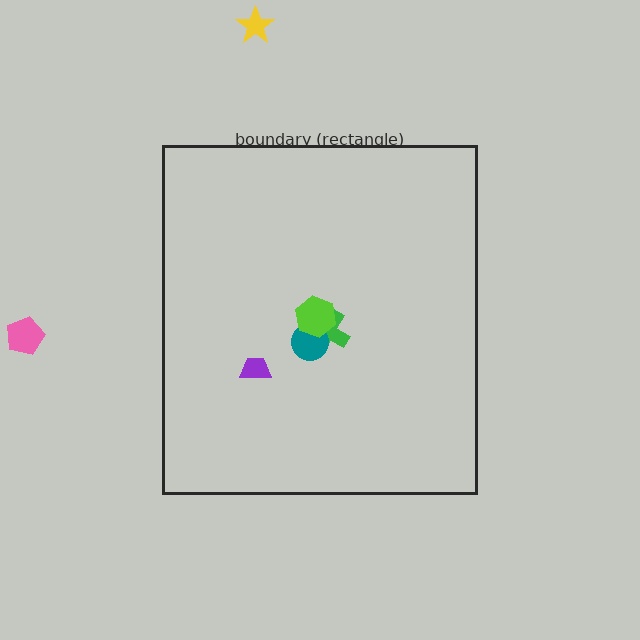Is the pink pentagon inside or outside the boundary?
Outside.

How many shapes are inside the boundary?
4 inside, 2 outside.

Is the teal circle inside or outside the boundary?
Inside.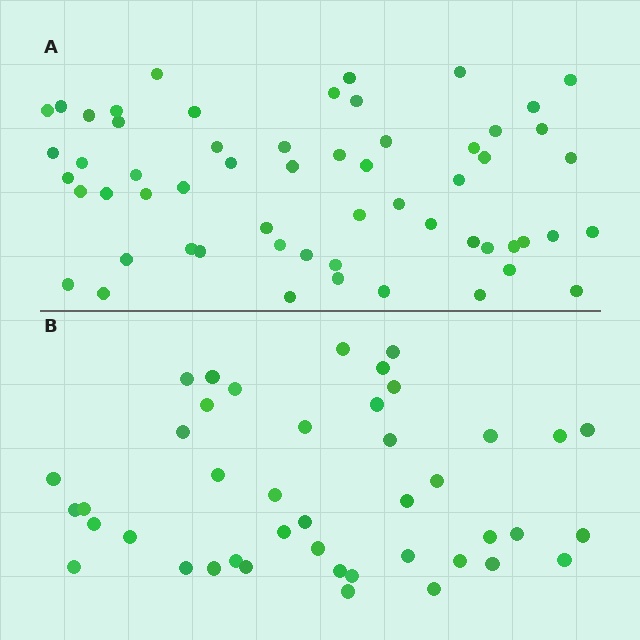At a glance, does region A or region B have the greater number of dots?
Region A (the top region) has more dots.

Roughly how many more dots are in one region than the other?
Region A has approximately 15 more dots than region B.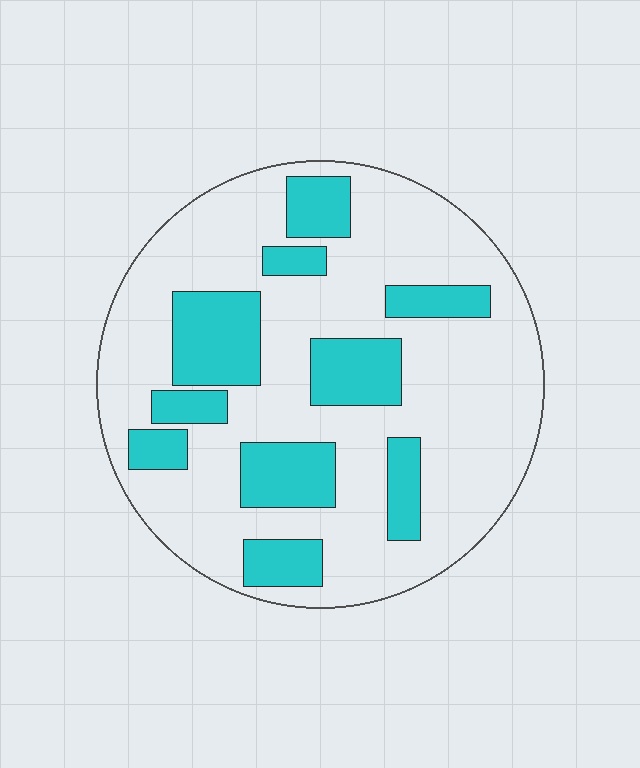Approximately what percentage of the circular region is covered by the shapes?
Approximately 25%.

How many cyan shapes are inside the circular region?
10.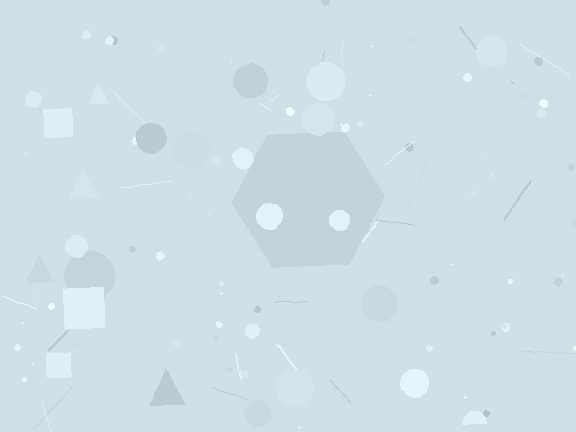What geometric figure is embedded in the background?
A hexagon is embedded in the background.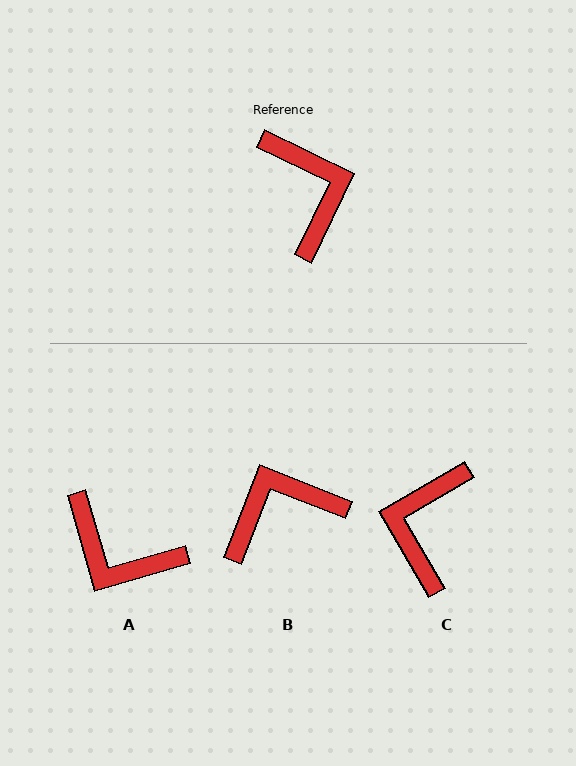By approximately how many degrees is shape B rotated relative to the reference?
Approximately 94 degrees counter-clockwise.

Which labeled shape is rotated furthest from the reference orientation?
C, about 146 degrees away.